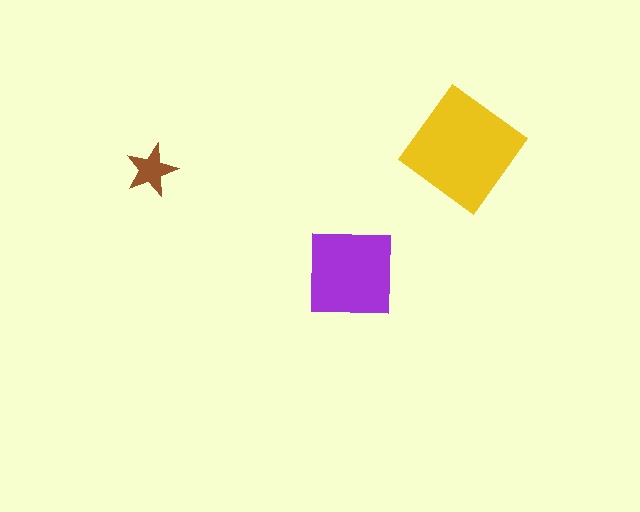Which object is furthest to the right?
The yellow diamond is rightmost.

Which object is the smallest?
The brown star.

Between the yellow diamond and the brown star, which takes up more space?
The yellow diamond.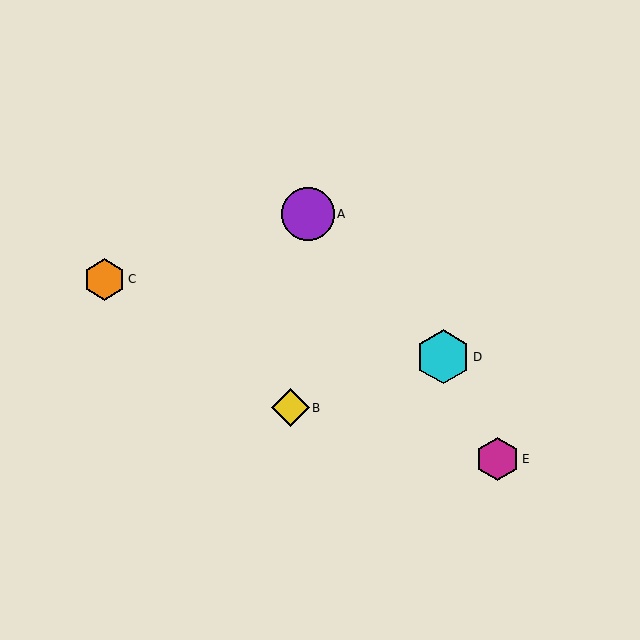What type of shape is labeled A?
Shape A is a purple circle.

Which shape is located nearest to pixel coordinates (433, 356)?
The cyan hexagon (labeled D) at (443, 357) is nearest to that location.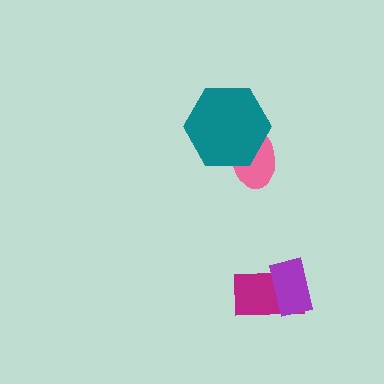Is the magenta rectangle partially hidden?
Yes, it is partially covered by another shape.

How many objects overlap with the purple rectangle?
1 object overlaps with the purple rectangle.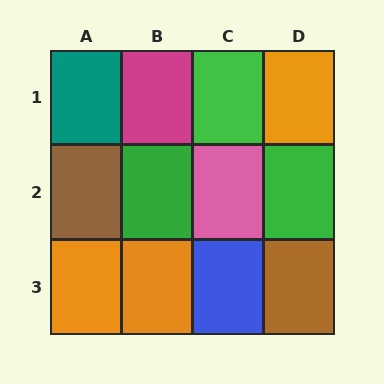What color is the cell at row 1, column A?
Teal.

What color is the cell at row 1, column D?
Orange.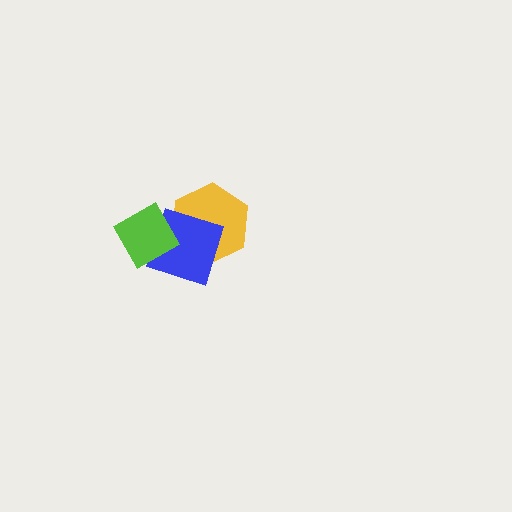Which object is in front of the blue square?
The lime diamond is in front of the blue square.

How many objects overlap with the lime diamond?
2 objects overlap with the lime diamond.